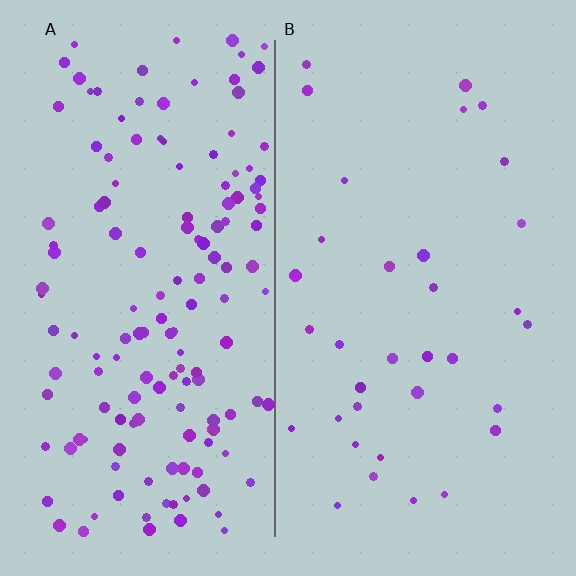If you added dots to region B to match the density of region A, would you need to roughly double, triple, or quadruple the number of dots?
Approximately quadruple.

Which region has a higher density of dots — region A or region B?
A (the left).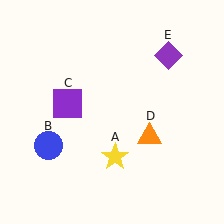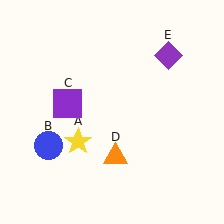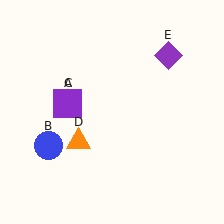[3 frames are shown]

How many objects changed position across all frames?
2 objects changed position: yellow star (object A), orange triangle (object D).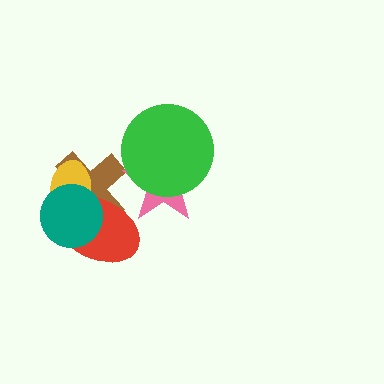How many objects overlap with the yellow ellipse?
3 objects overlap with the yellow ellipse.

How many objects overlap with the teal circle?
3 objects overlap with the teal circle.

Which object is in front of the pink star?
The green circle is in front of the pink star.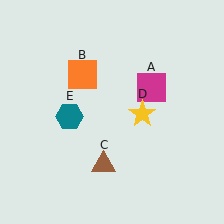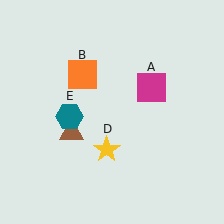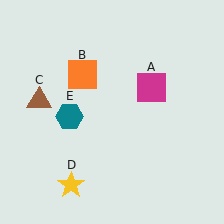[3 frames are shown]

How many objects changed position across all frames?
2 objects changed position: brown triangle (object C), yellow star (object D).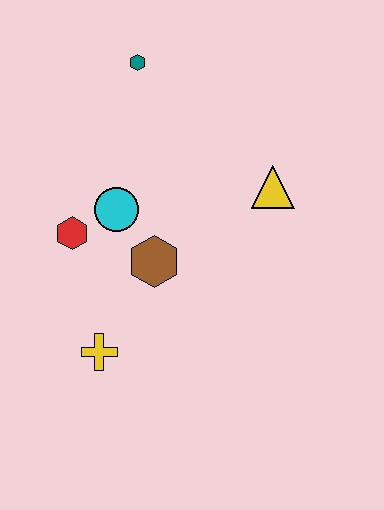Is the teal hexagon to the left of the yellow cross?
No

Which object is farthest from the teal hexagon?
The yellow cross is farthest from the teal hexagon.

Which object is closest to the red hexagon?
The cyan circle is closest to the red hexagon.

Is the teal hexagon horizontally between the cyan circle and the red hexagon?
No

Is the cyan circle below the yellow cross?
No